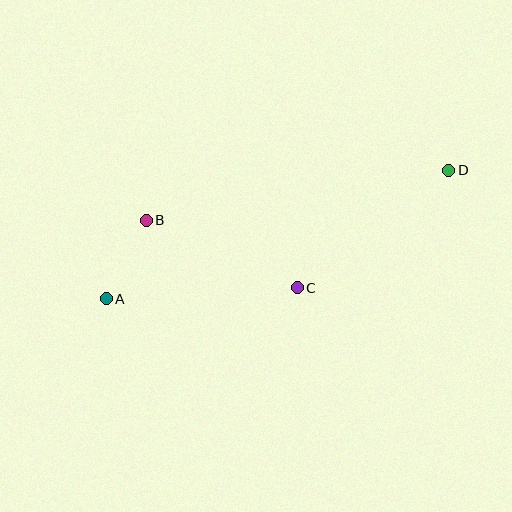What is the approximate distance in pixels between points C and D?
The distance between C and D is approximately 192 pixels.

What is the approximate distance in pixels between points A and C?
The distance between A and C is approximately 191 pixels.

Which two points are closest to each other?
Points A and B are closest to each other.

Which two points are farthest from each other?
Points A and D are farthest from each other.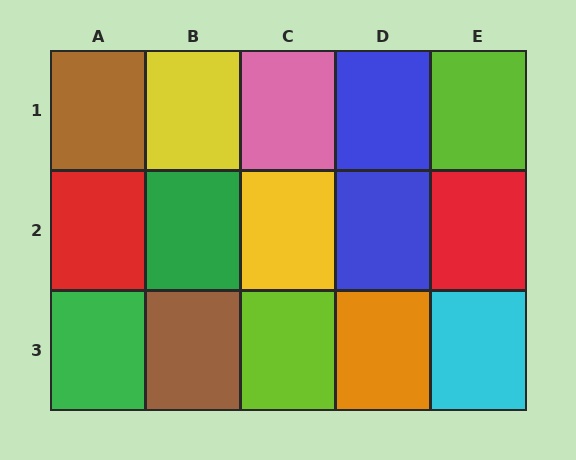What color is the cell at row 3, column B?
Brown.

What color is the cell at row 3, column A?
Green.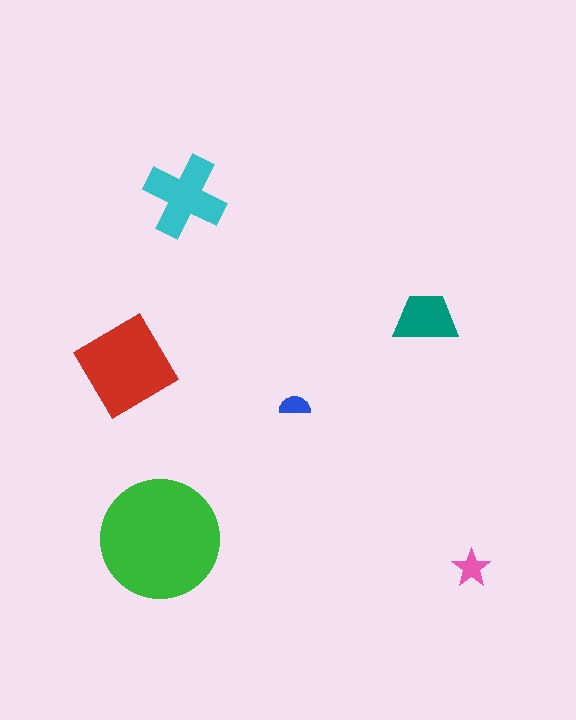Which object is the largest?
The green circle.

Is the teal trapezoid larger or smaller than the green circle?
Smaller.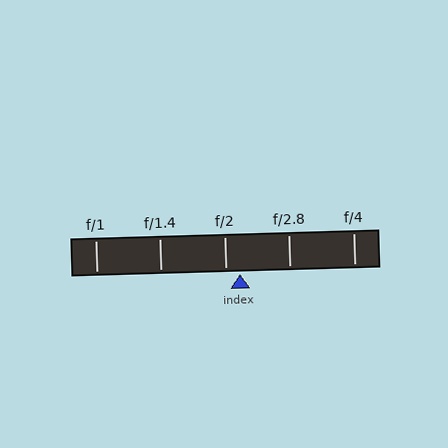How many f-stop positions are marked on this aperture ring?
There are 5 f-stop positions marked.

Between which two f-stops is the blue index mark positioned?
The index mark is between f/2 and f/2.8.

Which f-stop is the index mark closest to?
The index mark is closest to f/2.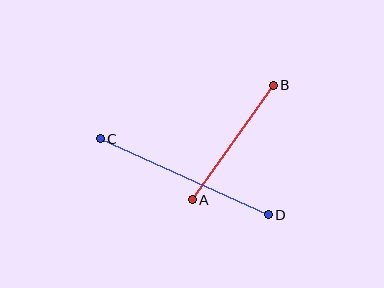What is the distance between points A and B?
The distance is approximately 140 pixels.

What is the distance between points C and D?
The distance is approximately 185 pixels.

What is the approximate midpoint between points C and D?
The midpoint is at approximately (184, 177) pixels.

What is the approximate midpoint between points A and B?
The midpoint is at approximately (233, 143) pixels.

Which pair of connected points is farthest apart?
Points C and D are farthest apart.